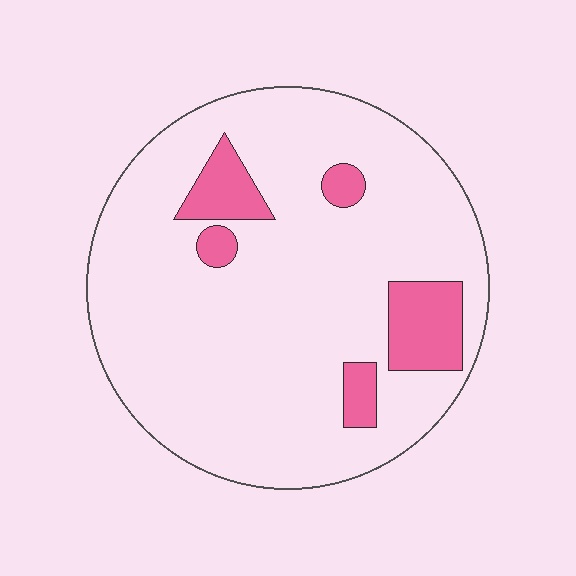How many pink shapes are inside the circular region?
5.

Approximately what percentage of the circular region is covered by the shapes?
Approximately 15%.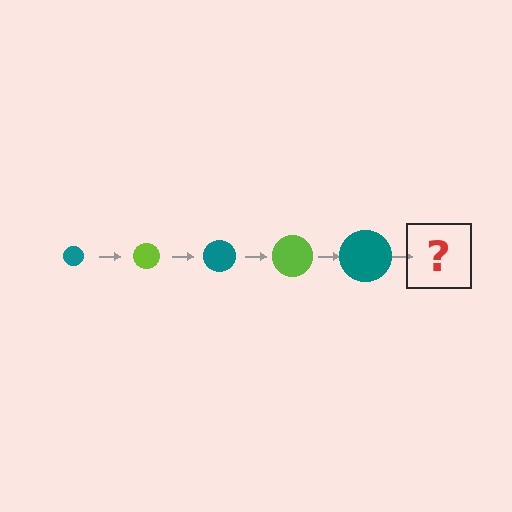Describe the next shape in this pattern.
It should be a lime circle, larger than the previous one.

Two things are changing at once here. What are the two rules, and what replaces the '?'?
The two rules are that the circle grows larger each step and the color cycles through teal and lime. The '?' should be a lime circle, larger than the previous one.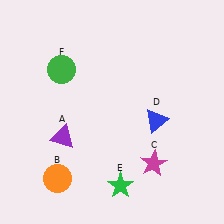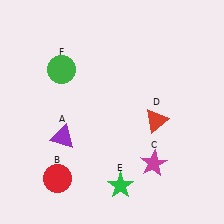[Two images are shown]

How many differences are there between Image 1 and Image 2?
There are 2 differences between the two images.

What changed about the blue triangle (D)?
In Image 1, D is blue. In Image 2, it changed to red.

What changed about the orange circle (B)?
In Image 1, B is orange. In Image 2, it changed to red.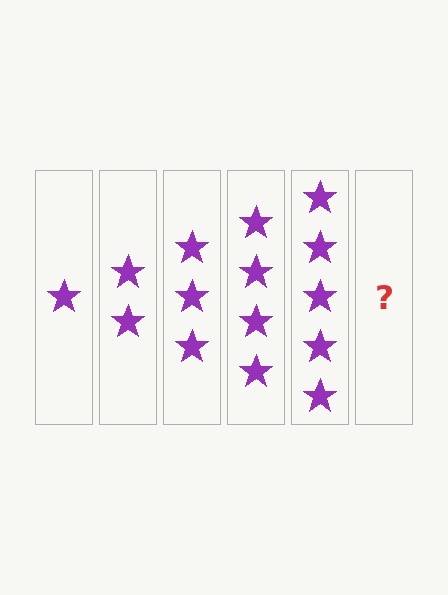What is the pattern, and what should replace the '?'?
The pattern is that each step adds one more star. The '?' should be 6 stars.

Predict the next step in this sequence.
The next step is 6 stars.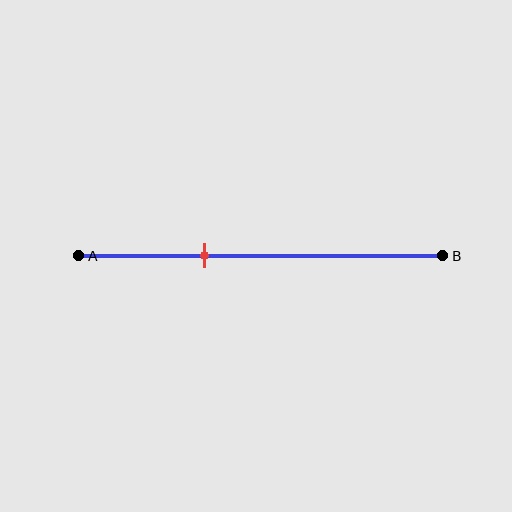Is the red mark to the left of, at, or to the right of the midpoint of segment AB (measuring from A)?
The red mark is to the left of the midpoint of segment AB.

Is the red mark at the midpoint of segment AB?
No, the mark is at about 35% from A, not at the 50% midpoint.